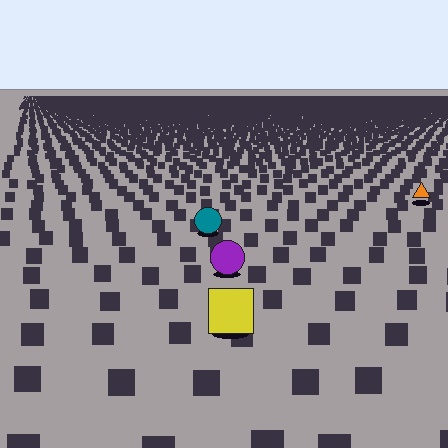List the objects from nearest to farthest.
From nearest to farthest: the yellow square, the purple circle, the teal circle, the orange triangle.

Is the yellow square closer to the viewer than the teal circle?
Yes. The yellow square is closer — you can tell from the texture gradient: the ground texture is coarser near it.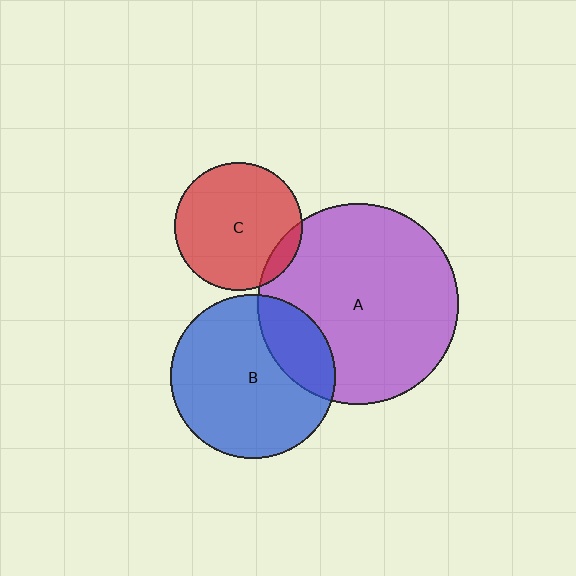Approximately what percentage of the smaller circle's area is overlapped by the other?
Approximately 10%.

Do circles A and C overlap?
Yes.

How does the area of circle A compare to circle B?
Approximately 1.5 times.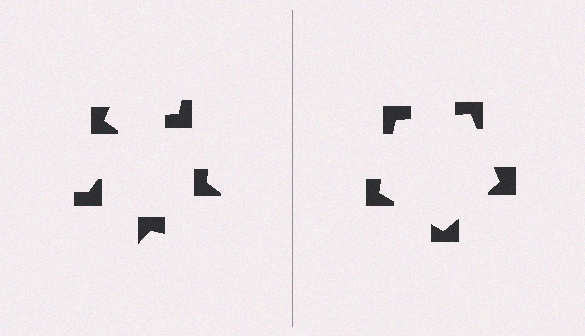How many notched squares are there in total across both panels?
10 — 5 on each side.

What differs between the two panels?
The notched squares are positioned identically on both sides; only the wedge orientations differ. On the right they align to a pentagon; on the left they are misaligned.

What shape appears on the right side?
An illusory pentagon.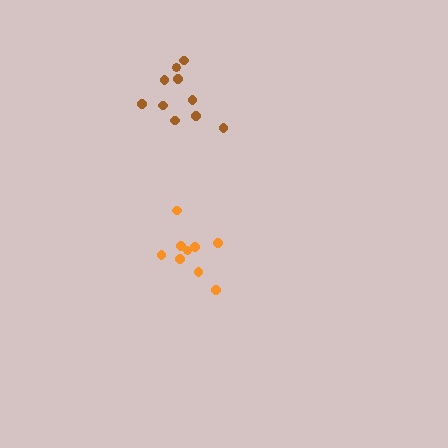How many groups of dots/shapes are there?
There are 2 groups.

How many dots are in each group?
Group 1: 9 dots, Group 2: 10 dots (19 total).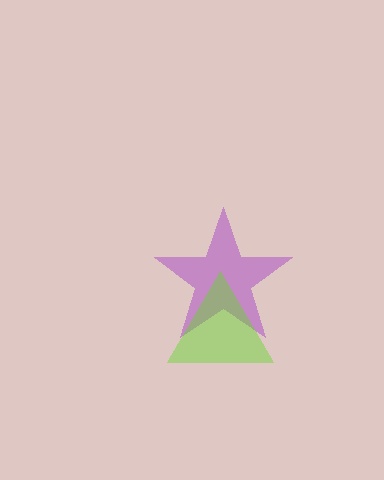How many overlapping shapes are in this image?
There are 2 overlapping shapes in the image.